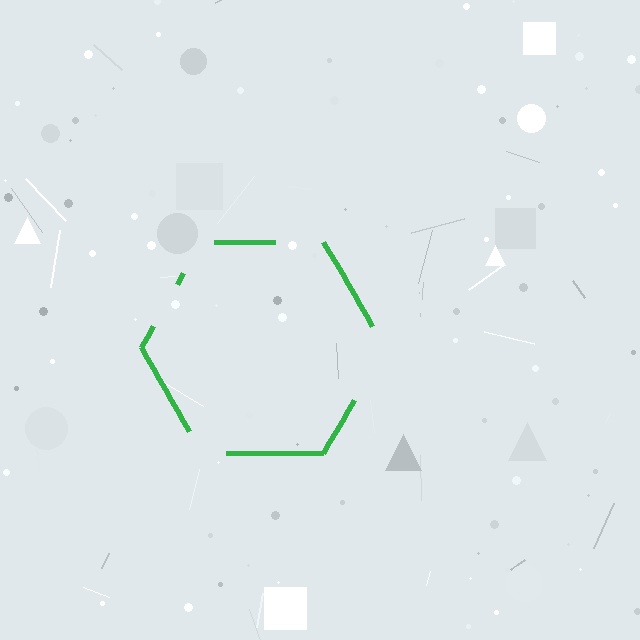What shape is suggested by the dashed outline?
The dashed outline suggests a hexagon.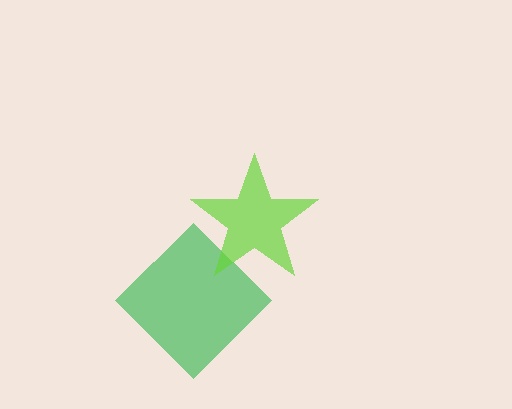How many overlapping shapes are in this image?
There are 2 overlapping shapes in the image.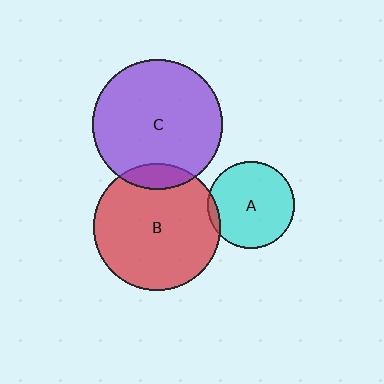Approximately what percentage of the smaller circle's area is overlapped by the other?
Approximately 10%.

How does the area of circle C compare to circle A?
Approximately 2.2 times.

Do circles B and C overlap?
Yes.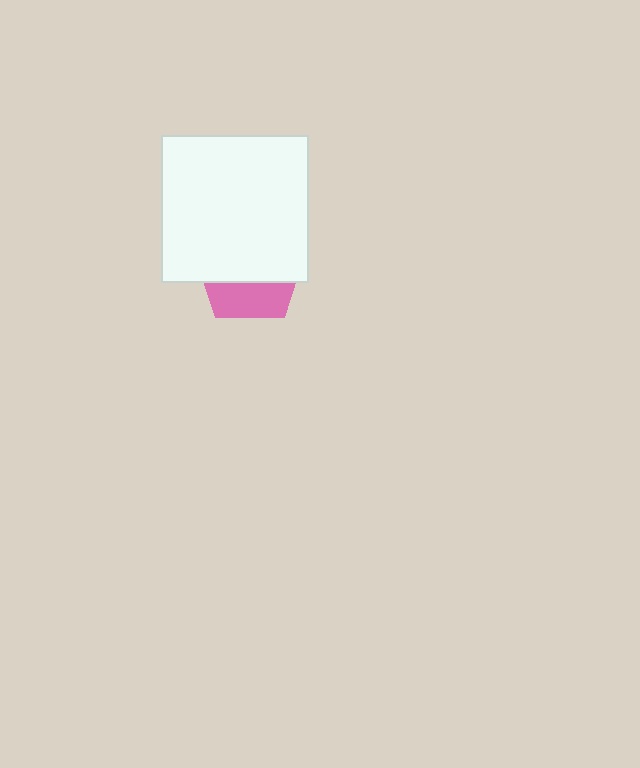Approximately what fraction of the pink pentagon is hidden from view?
Roughly 67% of the pink pentagon is hidden behind the white square.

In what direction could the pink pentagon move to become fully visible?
The pink pentagon could move down. That would shift it out from behind the white square entirely.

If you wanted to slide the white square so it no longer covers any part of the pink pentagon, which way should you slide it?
Slide it up — that is the most direct way to separate the two shapes.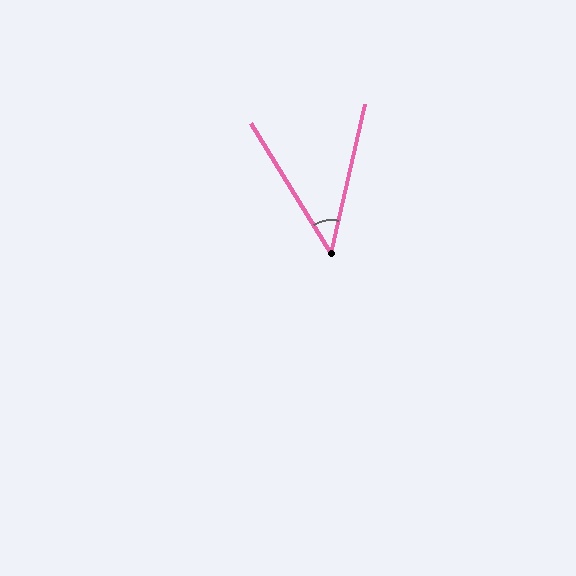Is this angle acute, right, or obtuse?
It is acute.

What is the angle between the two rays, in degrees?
Approximately 45 degrees.